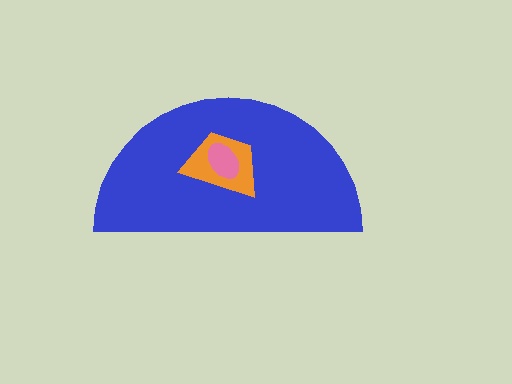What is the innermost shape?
The pink ellipse.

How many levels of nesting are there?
3.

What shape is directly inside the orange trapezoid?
The pink ellipse.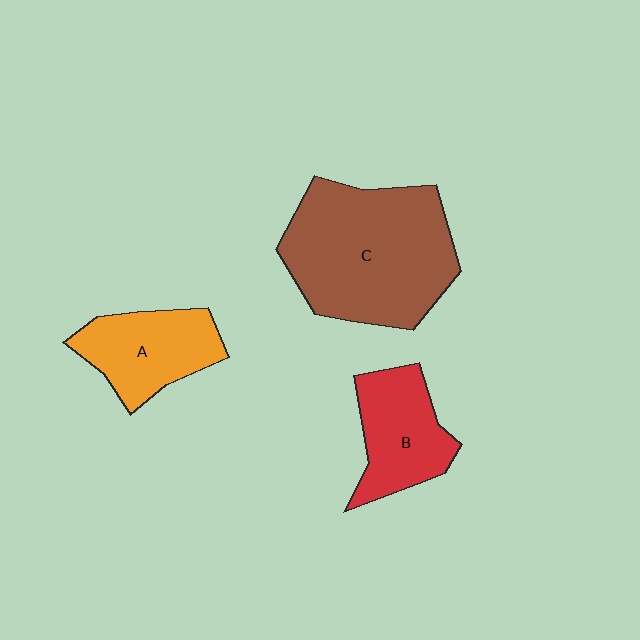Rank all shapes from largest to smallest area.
From largest to smallest: C (brown), A (orange), B (red).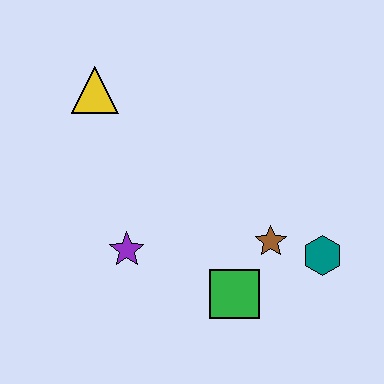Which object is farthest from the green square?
The yellow triangle is farthest from the green square.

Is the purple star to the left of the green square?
Yes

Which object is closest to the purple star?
The green square is closest to the purple star.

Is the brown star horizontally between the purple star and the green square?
No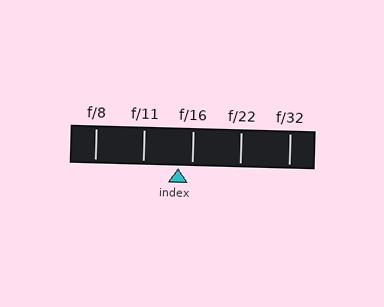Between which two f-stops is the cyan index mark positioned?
The index mark is between f/11 and f/16.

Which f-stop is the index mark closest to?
The index mark is closest to f/16.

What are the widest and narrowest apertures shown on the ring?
The widest aperture shown is f/8 and the narrowest is f/32.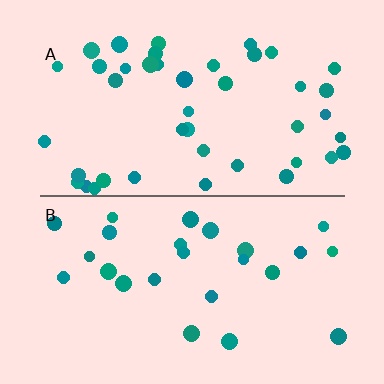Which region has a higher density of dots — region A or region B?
A (the top).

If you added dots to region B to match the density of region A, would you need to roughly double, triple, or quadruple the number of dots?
Approximately double.